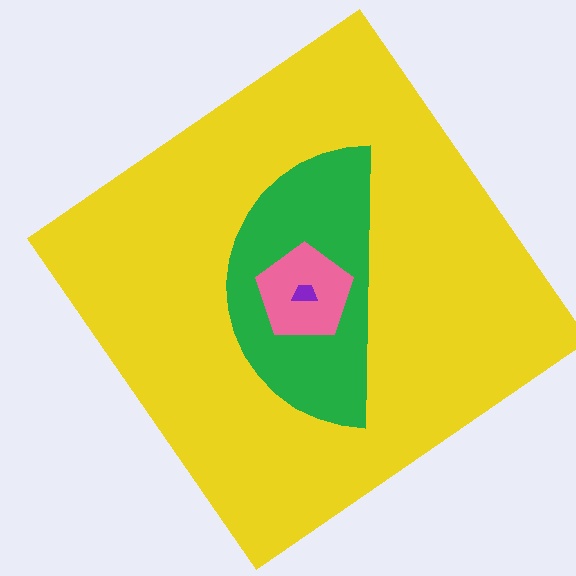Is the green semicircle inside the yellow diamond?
Yes.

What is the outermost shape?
The yellow diamond.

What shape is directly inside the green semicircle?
The pink pentagon.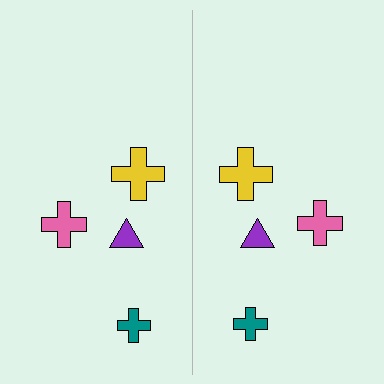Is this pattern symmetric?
Yes, this pattern has bilateral (reflection) symmetry.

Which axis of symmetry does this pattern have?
The pattern has a vertical axis of symmetry running through the center of the image.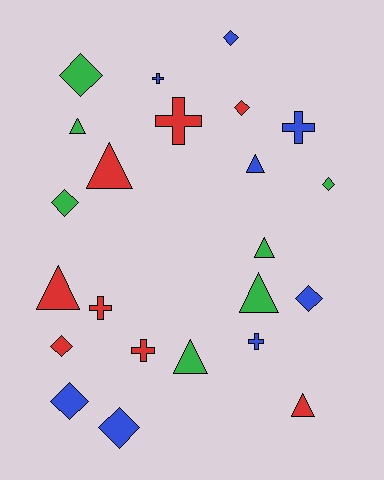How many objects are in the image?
There are 23 objects.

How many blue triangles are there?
There is 1 blue triangle.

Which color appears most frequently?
Red, with 8 objects.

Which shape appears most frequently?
Diamond, with 9 objects.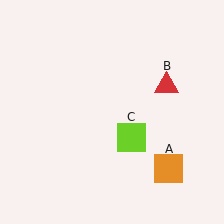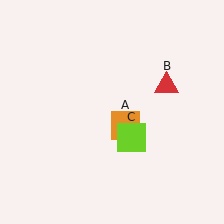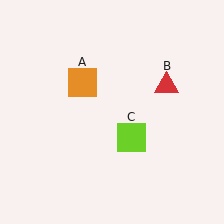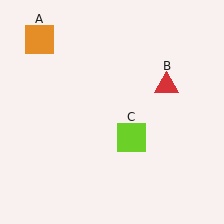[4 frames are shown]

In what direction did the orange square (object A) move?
The orange square (object A) moved up and to the left.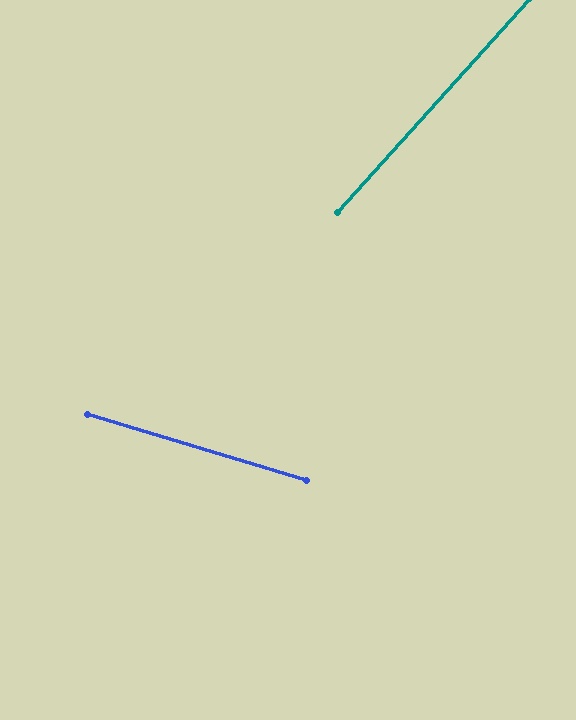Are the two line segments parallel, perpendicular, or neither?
Neither parallel nor perpendicular — they differ by about 65°.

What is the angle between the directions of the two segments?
Approximately 65 degrees.